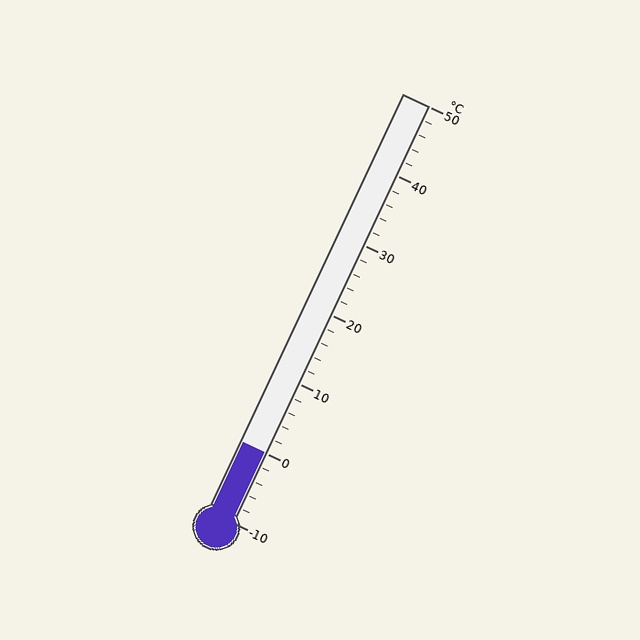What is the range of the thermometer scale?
The thermometer scale ranges from -10°C to 50°C.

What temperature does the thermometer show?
The thermometer shows approximately 0°C.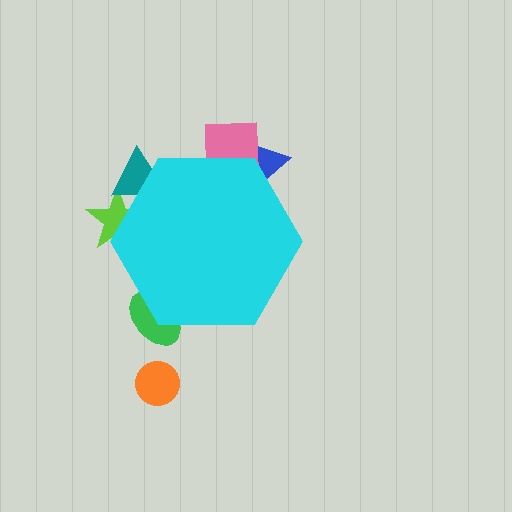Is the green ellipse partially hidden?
Yes, the green ellipse is partially hidden behind the cyan hexagon.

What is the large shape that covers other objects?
A cyan hexagon.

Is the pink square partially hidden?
Yes, the pink square is partially hidden behind the cyan hexagon.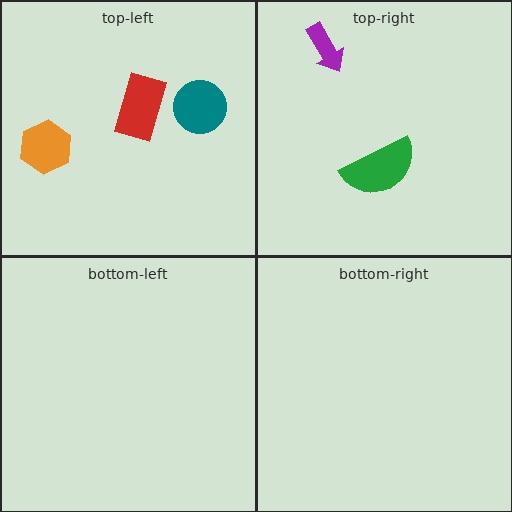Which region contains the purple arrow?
The top-right region.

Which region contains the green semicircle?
The top-right region.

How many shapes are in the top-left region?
3.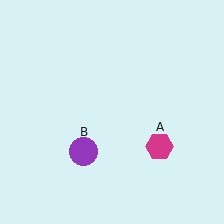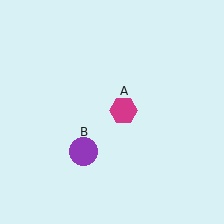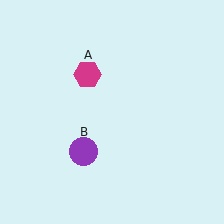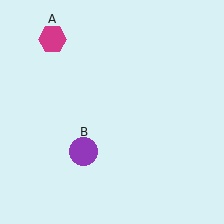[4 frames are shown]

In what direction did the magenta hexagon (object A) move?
The magenta hexagon (object A) moved up and to the left.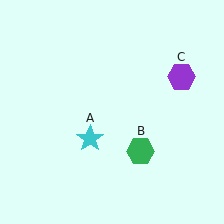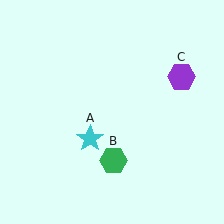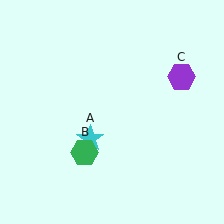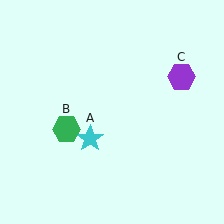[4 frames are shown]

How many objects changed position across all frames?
1 object changed position: green hexagon (object B).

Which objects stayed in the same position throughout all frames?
Cyan star (object A) and purple hexagon (object C) remained stationary.